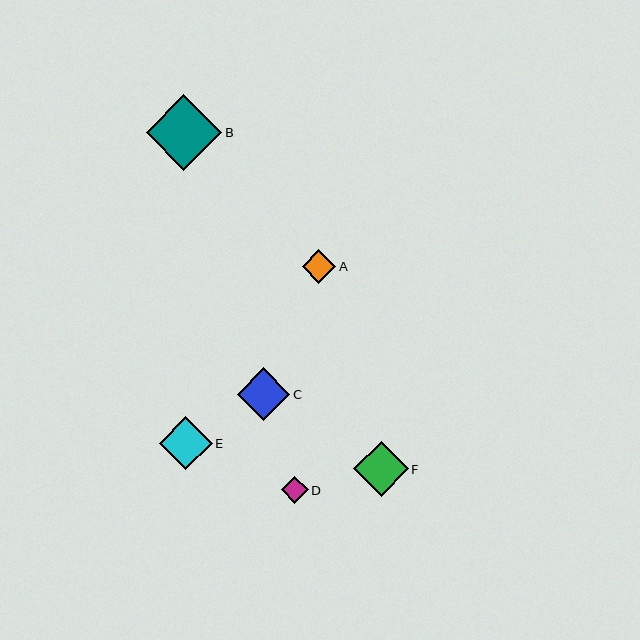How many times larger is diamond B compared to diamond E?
Diamond B is approximately 1.4 times the size of diamond E.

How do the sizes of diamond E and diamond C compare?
Diamond E and diamond C are approximately the same size.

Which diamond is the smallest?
Diamond D is the smallest with a size of approximately 26 pixels.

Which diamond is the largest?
Diamond B is the largest with a size of approximately 76 pixels.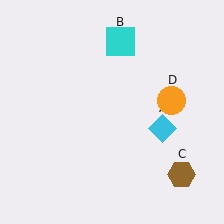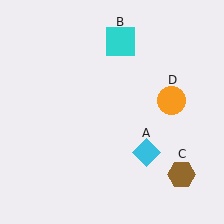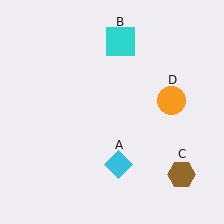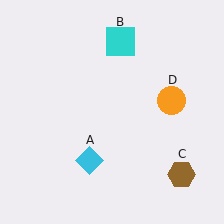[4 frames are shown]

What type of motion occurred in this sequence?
The cyan diamond (object A) rotated clockwise around the center of the scene.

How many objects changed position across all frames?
1 object changed position: cyan diamond (object A).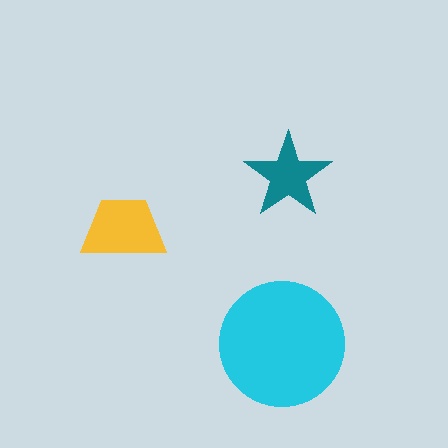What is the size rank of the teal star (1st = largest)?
3rd.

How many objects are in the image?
There are 3 objects in the image.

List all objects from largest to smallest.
The cyan circle, the yellow trapezoid, the teal star.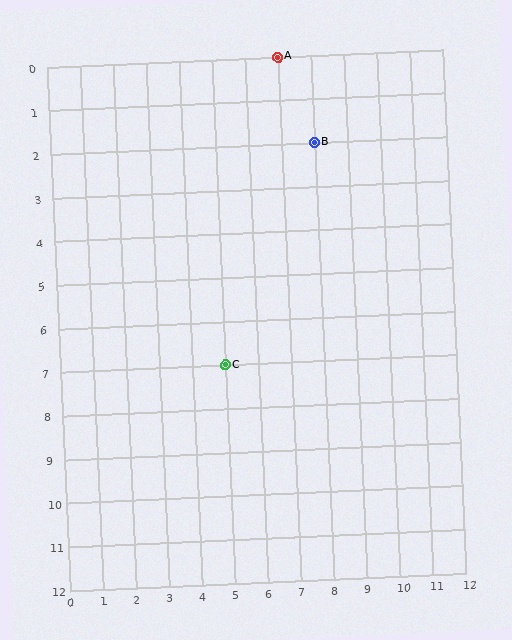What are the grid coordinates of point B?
Point B is at grid coordinates (8, 2).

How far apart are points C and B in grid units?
Points C and B are 3 columns and 5 rows apart (about 5.8 grid units diagonally).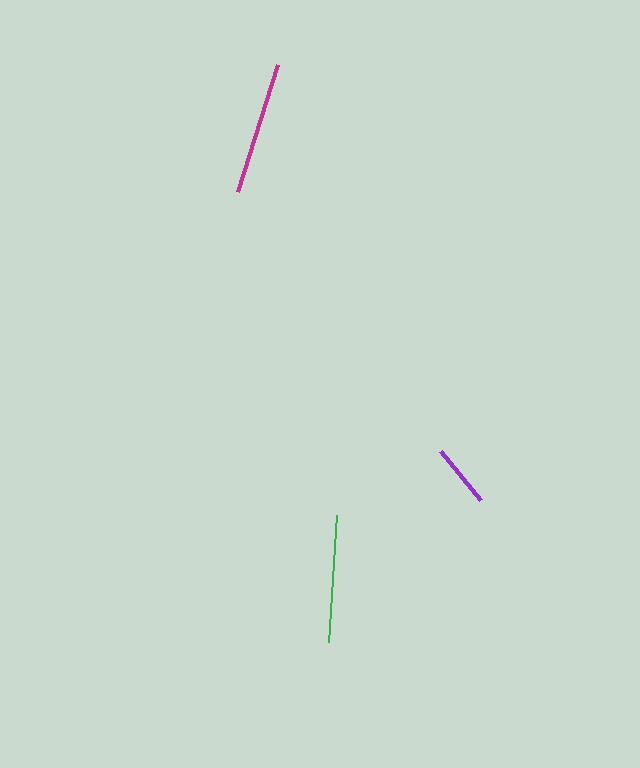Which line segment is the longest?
The magenta line is the longest at approximately 133 pixels.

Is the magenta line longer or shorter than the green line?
The magenta line is longer than the green line.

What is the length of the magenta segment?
The magenta segment is approximately 133 pixels long.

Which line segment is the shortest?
The purple line is the shortest at approximately 64 pixels.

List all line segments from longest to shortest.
From longest to shortest: magenta, green, purple.